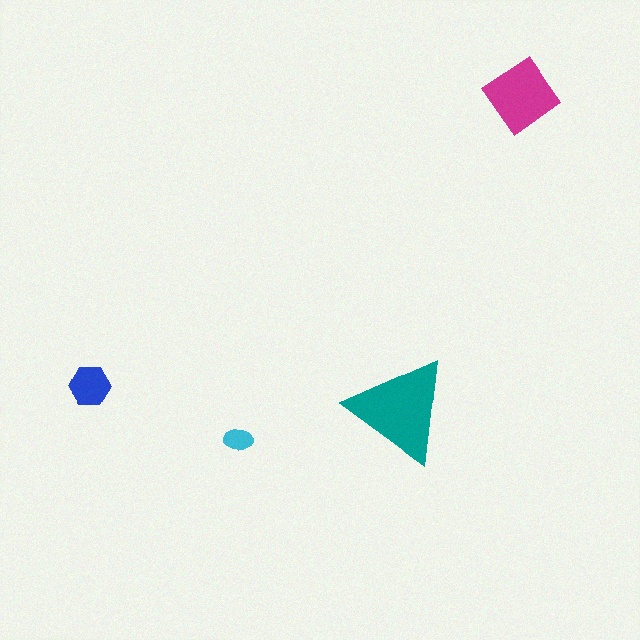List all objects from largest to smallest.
The teal triangle, the magenta diamond, the blue hexagon, the cyan ellipse.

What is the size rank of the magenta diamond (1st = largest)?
2nd.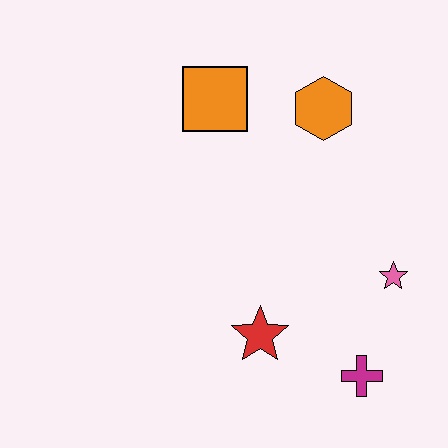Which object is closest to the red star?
The magenta cross is closest to the red star.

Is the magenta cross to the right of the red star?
Yes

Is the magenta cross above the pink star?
No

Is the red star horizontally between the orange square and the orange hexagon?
Yes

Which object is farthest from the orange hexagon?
The magenta cross is farthest from the orange hexagon.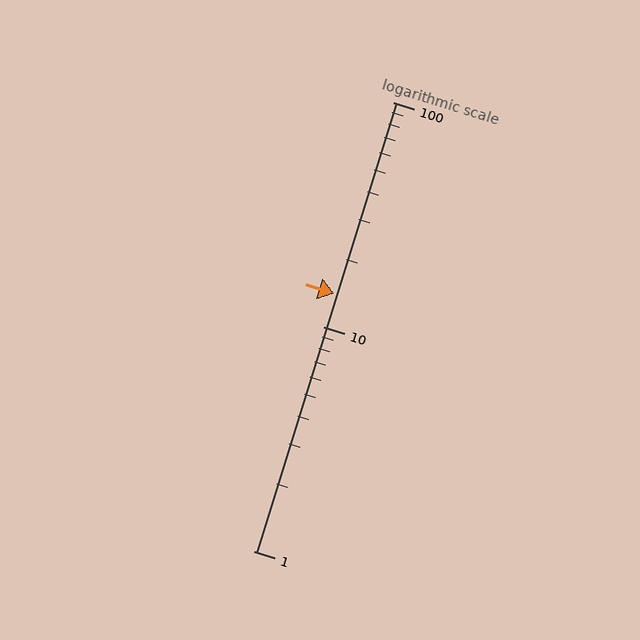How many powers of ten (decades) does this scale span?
The scale spans 2 decades, from 1 to 100.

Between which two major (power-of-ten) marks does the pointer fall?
The pointer is between 10 and 100.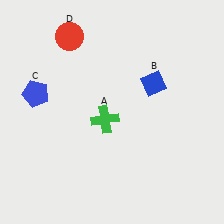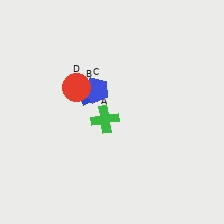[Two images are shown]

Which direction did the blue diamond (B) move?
The blue diamond (B) moved left.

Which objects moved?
The objects that moved are: the blue diamond (B), the blue pentagon (C), the red circle (D).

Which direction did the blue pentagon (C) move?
The blue pentagon (C) moved right.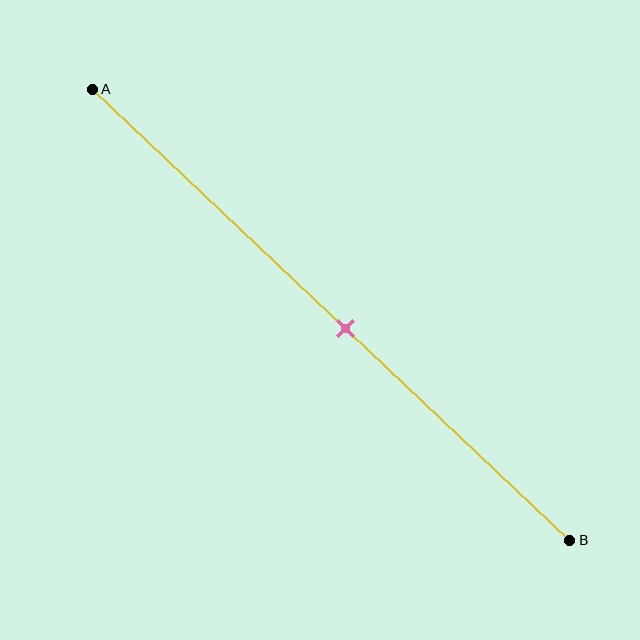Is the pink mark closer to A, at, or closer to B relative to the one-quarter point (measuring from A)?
The pink mark is closer to point B than the one-quarter point of segment AB.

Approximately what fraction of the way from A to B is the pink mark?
The pink mark is approximately 55% of the way from A to B.